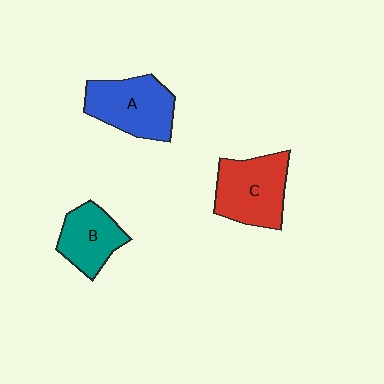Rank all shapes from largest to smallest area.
From largest to smallest: C (red), A (blue), B (teal).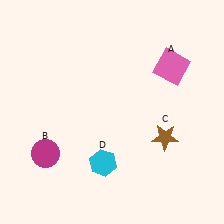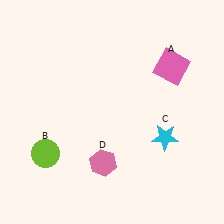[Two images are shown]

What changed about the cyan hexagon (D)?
In Image 1, D is cyan. In Image 2, it changed to pink.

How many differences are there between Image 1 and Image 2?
There are 3 differences between the two images.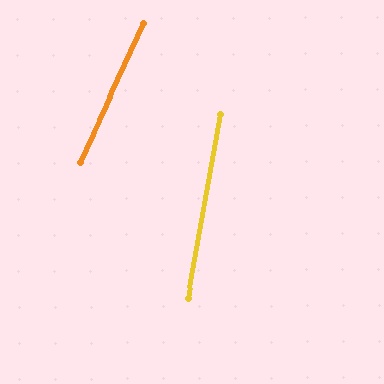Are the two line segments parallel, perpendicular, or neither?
Neither parallel nor perpendicular — they differ by about 15°.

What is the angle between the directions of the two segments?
Approximately 15 degrees.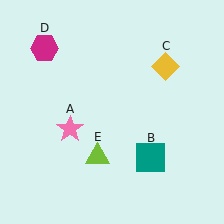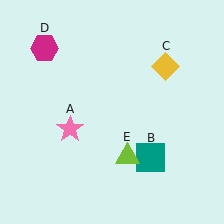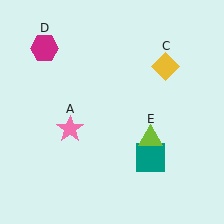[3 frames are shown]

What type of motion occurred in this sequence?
The lime triangle (object E) rotated counterclockwise around the center of the scene.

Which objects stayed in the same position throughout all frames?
Pink star (object A) and teal square (object B) and yellow diamond (object C) and magenta hexagon (object D) remained stationary.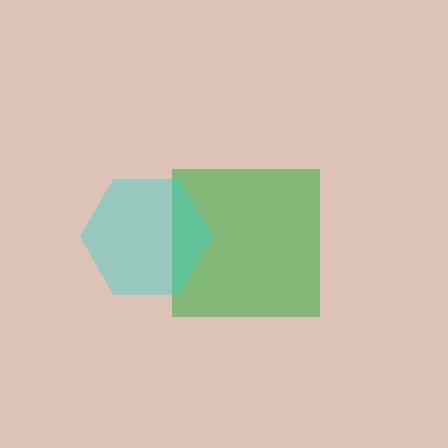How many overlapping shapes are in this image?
There are 2 overlapping shapes in the image.